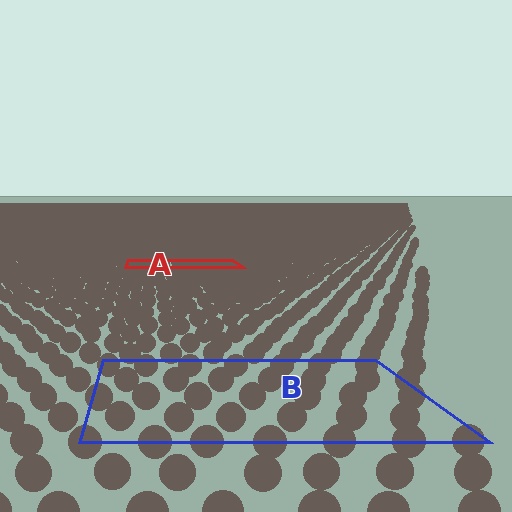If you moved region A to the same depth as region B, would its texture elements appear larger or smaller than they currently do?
They would appear larger. At a closer depth, the same texture elements are projected at a bigger on-screen size.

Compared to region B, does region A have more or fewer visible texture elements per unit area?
Region A has more texture elements per unit area — they are packed more densely because it is farther away.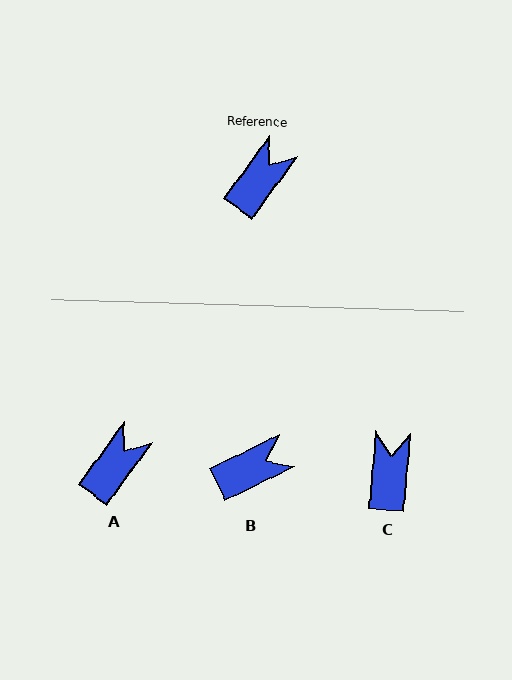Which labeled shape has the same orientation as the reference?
A.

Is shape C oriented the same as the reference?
No, it is off by about 31 degrees.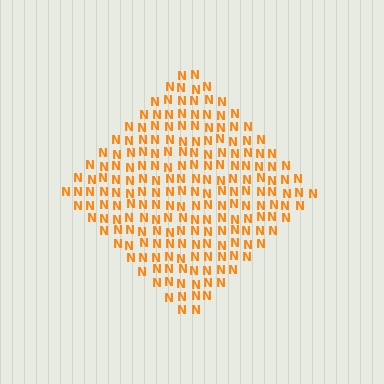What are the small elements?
The small elements are letter N's.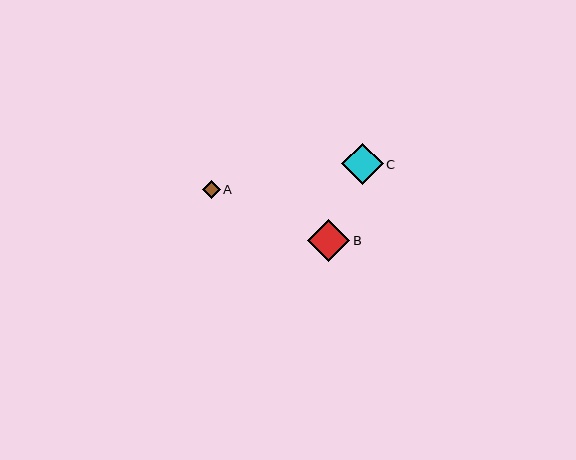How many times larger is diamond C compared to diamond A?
Diamond C is approximately 2.3 times the size of diamond A.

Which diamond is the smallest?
Diamond A is the smallest with a size of approximately 18 pixels.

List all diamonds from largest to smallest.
From largest to smallest: B, C, A.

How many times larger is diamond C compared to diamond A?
Diamond C is approximately 2.3 times the size of diamond A.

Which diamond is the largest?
Diamond B is the largest with a size of approximately 42 pixels.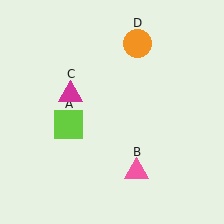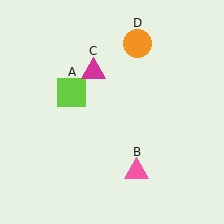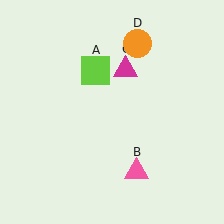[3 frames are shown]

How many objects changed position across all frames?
2 objects changed position: lime square (object A), magenta triangle (object C).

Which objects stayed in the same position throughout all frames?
Pink triangle (object B) and orange circle (object D) remained stationary.